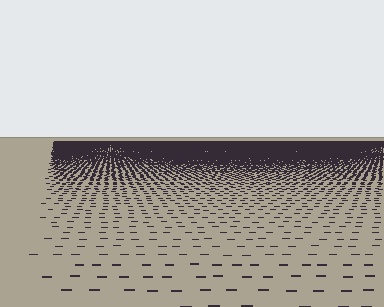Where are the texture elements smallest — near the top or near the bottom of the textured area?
Near the top.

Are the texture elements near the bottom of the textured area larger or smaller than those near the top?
Larger. Near the bottom, elements are closer to the viewer and appear at a bigger on-screen size.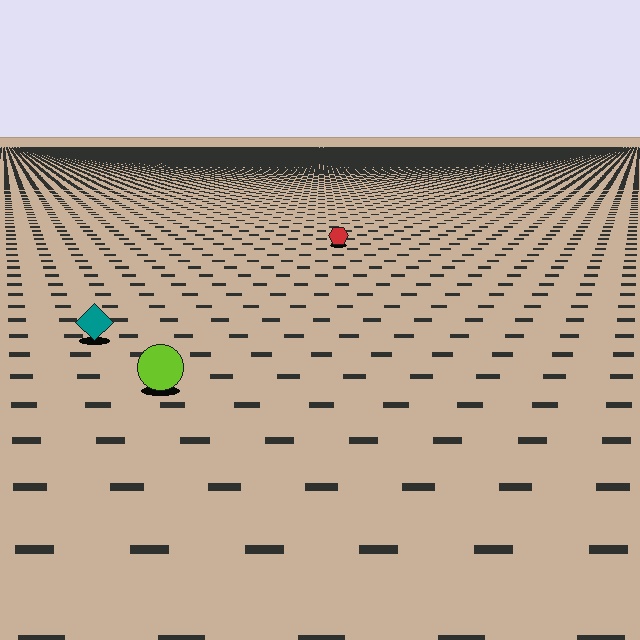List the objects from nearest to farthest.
From nearest to farthest: the lime circle, the teal diamond, the red hexagon.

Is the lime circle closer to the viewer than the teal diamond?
Yes. The lime circle is closer — you can tell from the texture gradient: the ground texture is coarser near it.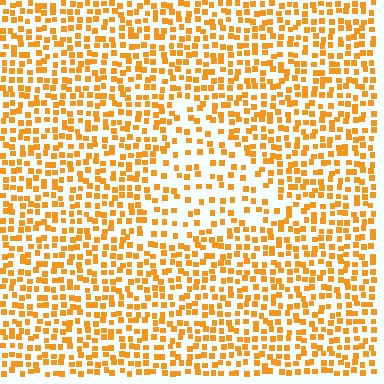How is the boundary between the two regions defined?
The boundary is defined by a change in element density (approximately 1.9x ratio). All elements are the same color, size, and shape.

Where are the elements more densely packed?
The elements are more densely packed outside the triangle boundary.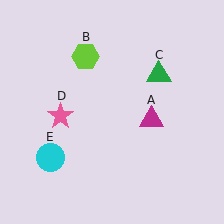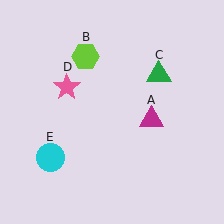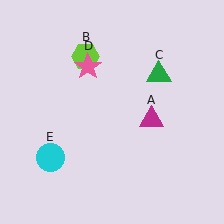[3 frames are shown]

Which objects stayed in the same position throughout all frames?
Magenta triangle (object A) and lime hexagon (object B) and green triangle (object C) and cyan circle (object E) remained stationary.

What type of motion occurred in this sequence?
The pink star (object D) rotated clockwise around the center of the scene.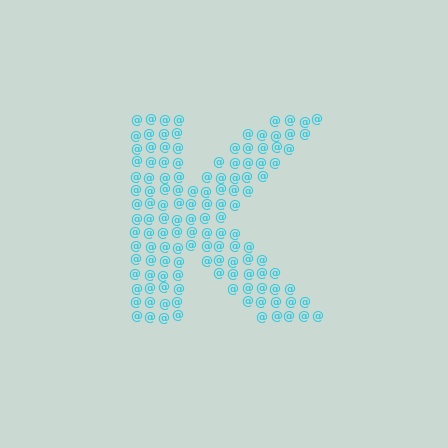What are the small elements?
The small elements are at signs.